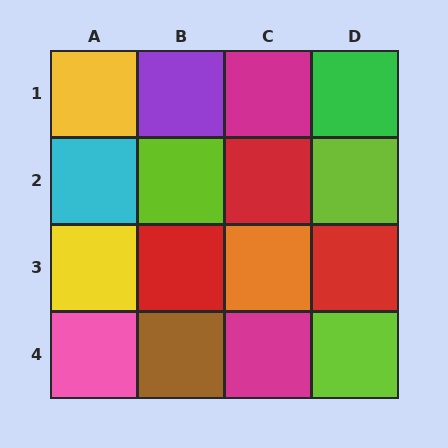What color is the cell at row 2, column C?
Red.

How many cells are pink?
1 cell is pink.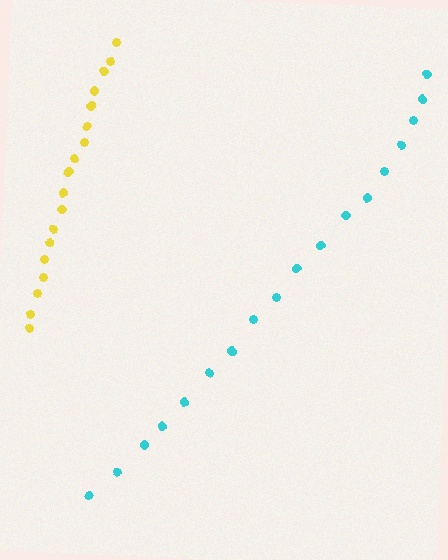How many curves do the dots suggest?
There are 2 distinct paths.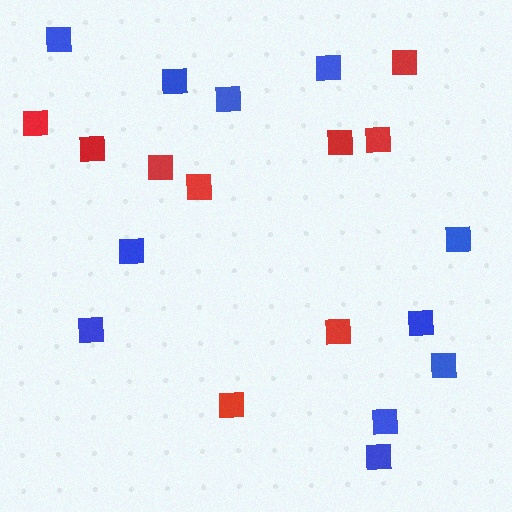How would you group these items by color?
There are 2 groups: one group of red squares (9) and one group of blue squares (11).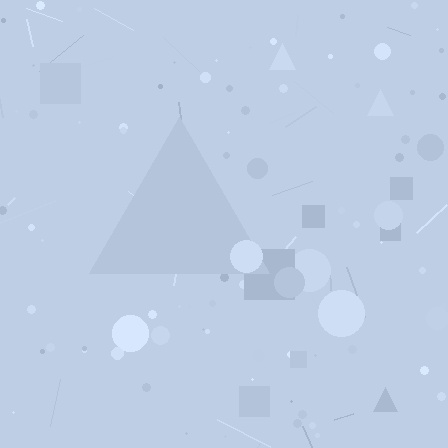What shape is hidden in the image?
A triangle is hidden in the image.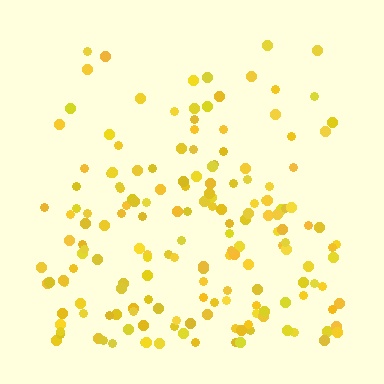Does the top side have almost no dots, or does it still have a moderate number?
Still a moderate number, just noticeably fewer than the bottom.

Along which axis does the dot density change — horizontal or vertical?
Vertical.